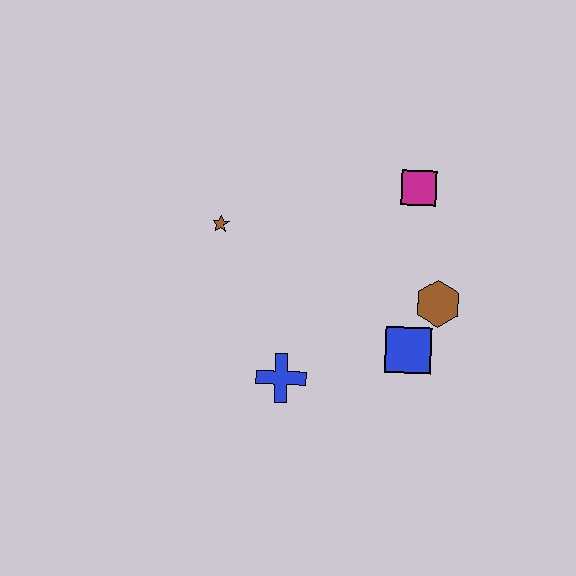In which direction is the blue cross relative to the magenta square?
The blue cross is below the magenta square.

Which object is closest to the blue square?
The brown hexagon is closest to the blue square.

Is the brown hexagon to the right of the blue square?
Yes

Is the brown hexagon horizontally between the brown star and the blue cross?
No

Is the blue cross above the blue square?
No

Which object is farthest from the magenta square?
The blue cross is farthest from the magenta square.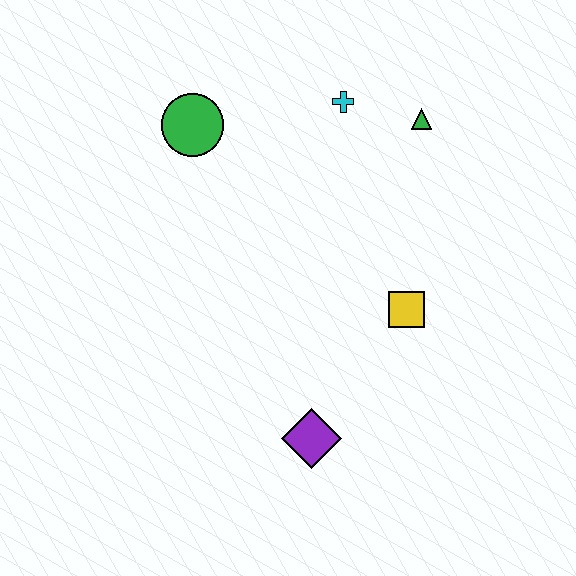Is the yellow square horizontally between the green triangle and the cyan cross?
Yes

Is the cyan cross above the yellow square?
Yes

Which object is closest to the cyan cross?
The green triangle is closest to the cyan cross.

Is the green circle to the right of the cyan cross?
No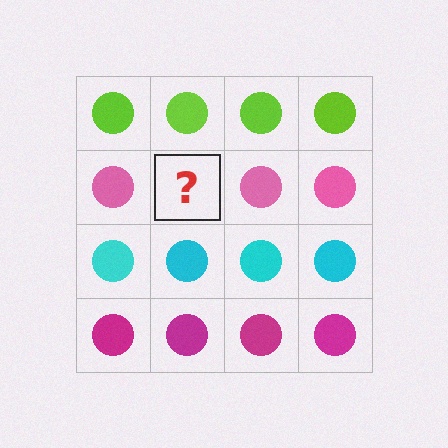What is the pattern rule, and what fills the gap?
The rule is that each row has a consistent color. The gap should be filled with a pink circle.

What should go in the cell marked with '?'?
The missing cell should contain a pink circle.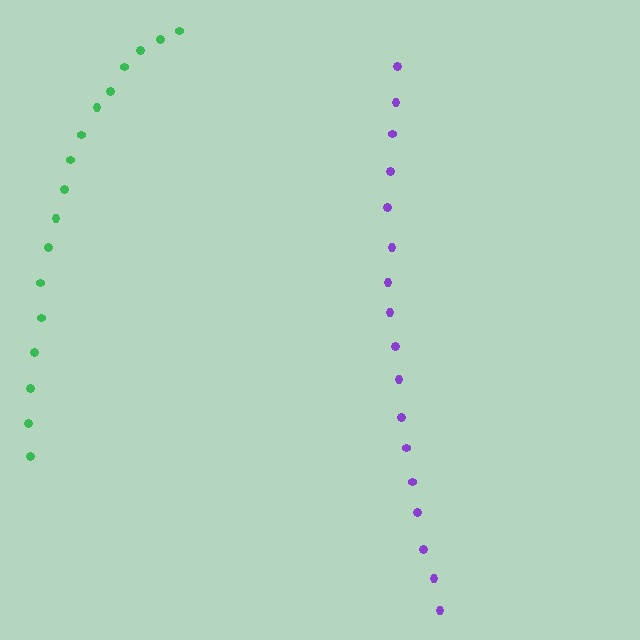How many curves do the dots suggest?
There are 2 distinct paths.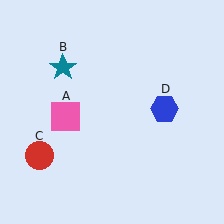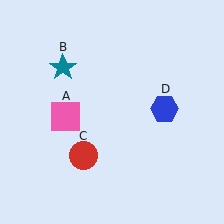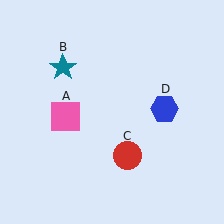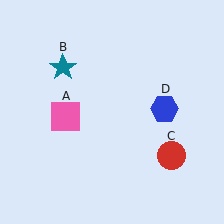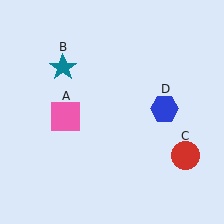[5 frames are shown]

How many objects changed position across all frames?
1 object changed position: red circle (object C).